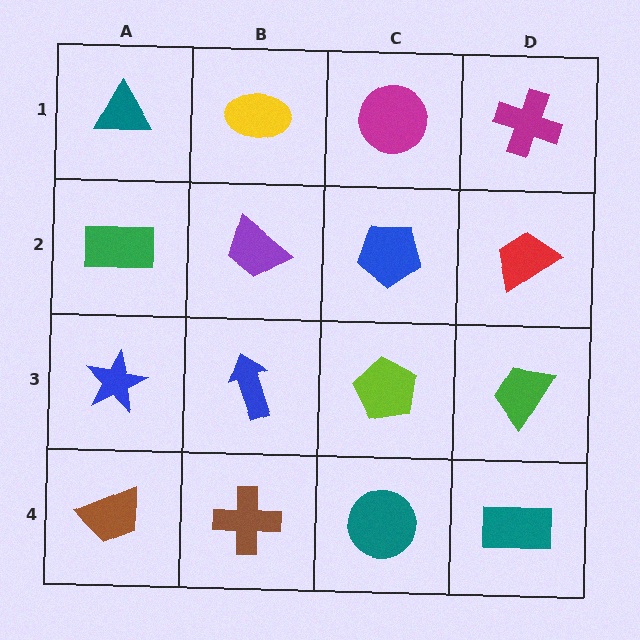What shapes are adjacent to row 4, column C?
A lime pentagon (row 3, column C), a brown cross (row 4, column B), a teal rectangle (row 4, column D).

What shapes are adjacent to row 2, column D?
A magenta cross (row 1, column D), a green trapezoid (row 3, column D), a blue pentagon (row 2, column C).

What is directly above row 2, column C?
A magenta circle.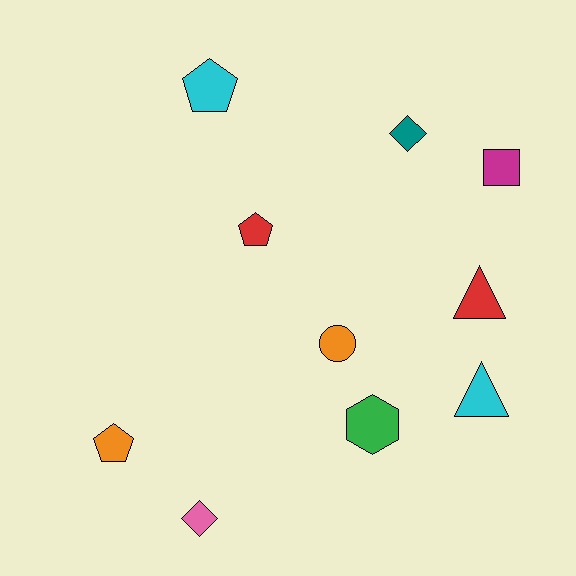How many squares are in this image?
There is 1 square.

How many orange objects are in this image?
There are 2 orange objects.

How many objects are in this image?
There are 10 objects.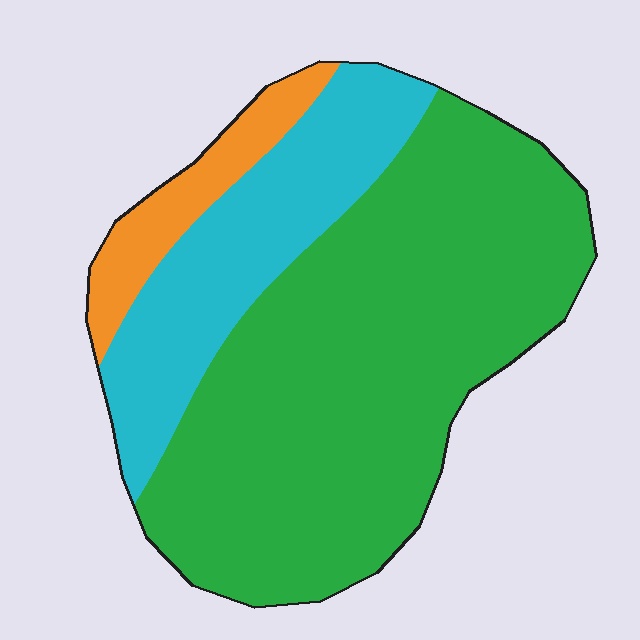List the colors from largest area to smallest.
From largest to smallest: green, cyan, orange.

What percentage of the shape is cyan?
Cyan takes up about one quarter (1/4) of the shape.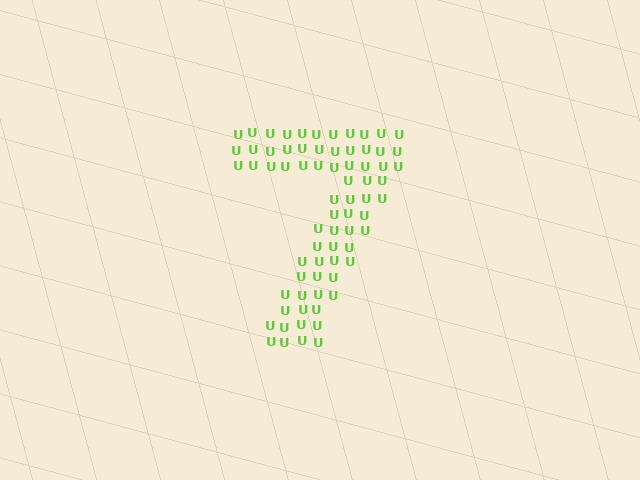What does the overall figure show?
The overall figure shows the digit 7.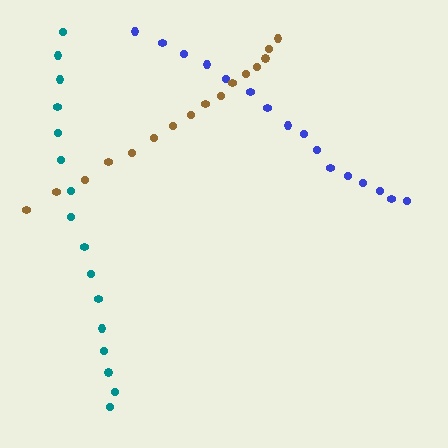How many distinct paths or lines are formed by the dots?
There are 3 distinct paths.